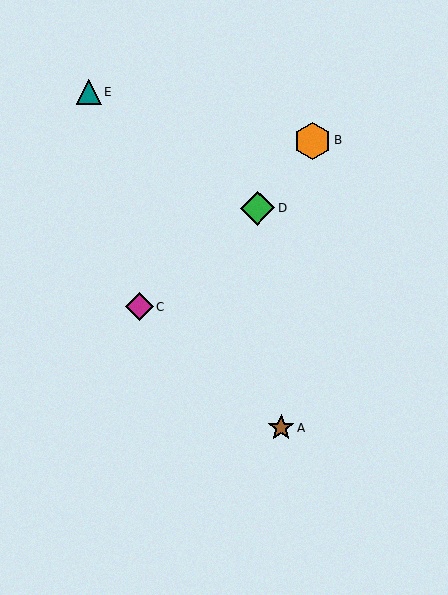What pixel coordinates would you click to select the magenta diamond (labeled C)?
Click at (140, 307) to select the magenta diamond C.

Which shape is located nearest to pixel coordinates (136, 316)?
The magenta diamond (labeled C) at (140, 307) is nearest to that location.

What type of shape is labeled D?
Shape D is a green diamond.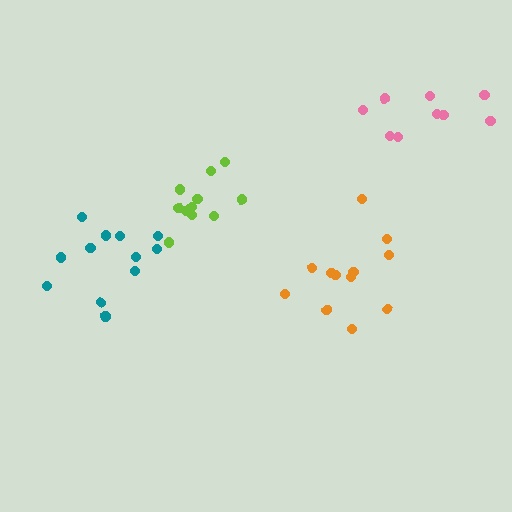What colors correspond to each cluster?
The clusters are colored: orange, teal, lime, pink.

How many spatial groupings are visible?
There are 4 spatial groupings.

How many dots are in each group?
Group 1: 12 dots, Group 2: 12 dots, Group 3: 12 dots, Group 4: 9 dots (45 total).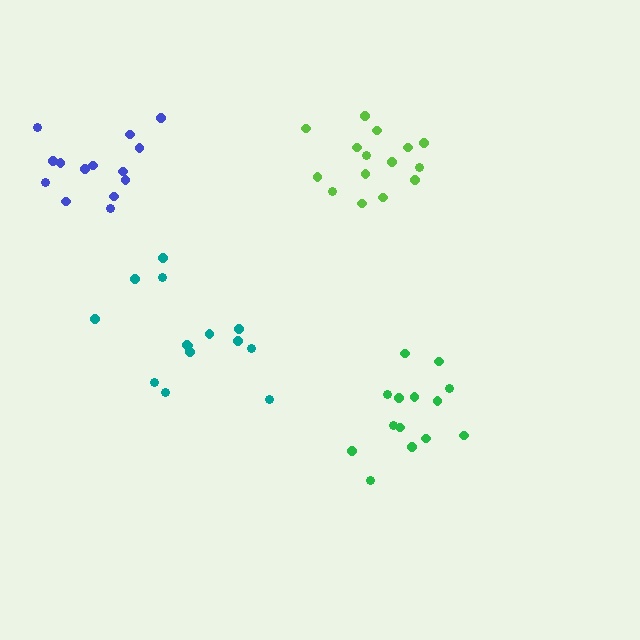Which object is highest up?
The blue cluster is topmost.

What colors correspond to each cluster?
The clusters are colored: teal, blue, lime, green.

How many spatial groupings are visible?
There are 4 spatial groupings.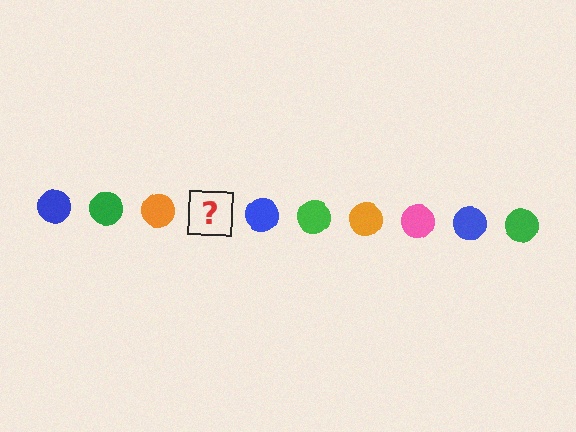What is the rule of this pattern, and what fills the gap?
The rule is that the pattern cycles through blue, green, orange, pink circles. The gap should be filled with a pink circle.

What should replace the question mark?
The question mark should be replaced with a pink circle.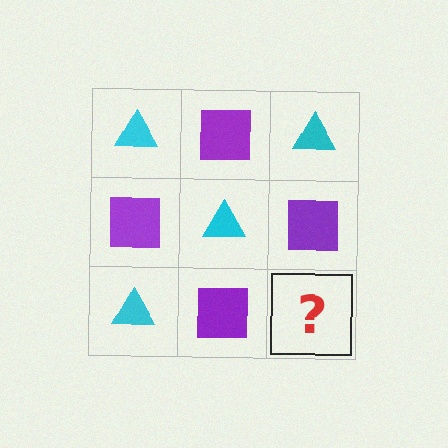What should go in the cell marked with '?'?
The missing cell should contain a cyan triangle.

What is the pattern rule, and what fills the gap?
The rule is that it alternates cyan triangle and purple square in a checkerboard pattern. The gap should be filled with a cyan triangle.